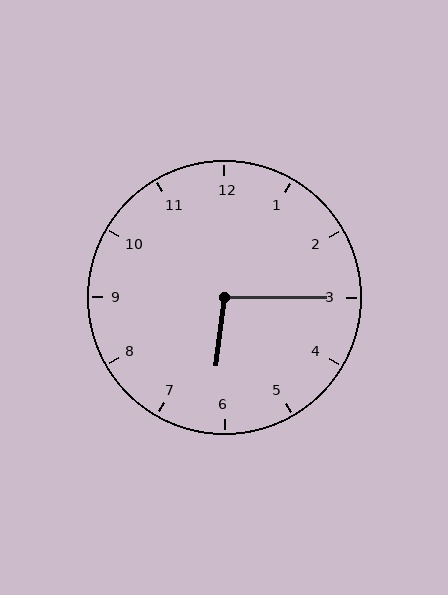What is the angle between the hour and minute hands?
Approximately 98 degrees.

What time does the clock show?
6:15.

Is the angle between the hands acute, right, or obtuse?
It is obtuse.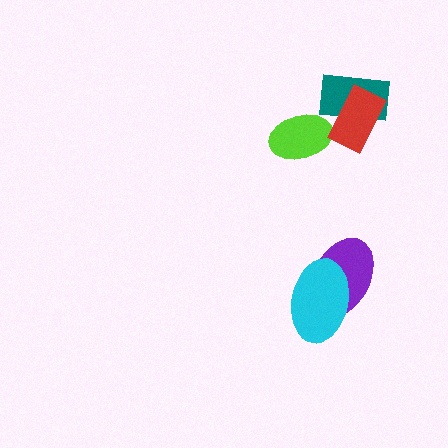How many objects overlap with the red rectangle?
1 object overlaps with the red rectangle.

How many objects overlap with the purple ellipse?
1 object overlaps with the purple ellipse.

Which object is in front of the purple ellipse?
The cyan ellipse is in front of the purple ellipse.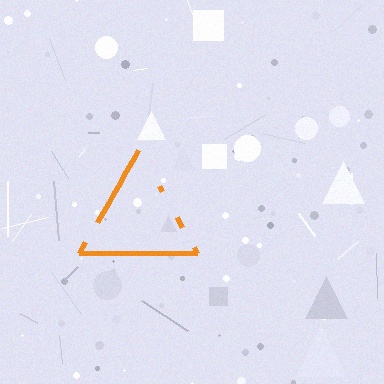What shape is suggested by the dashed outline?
The dashed outline suggests a triangle.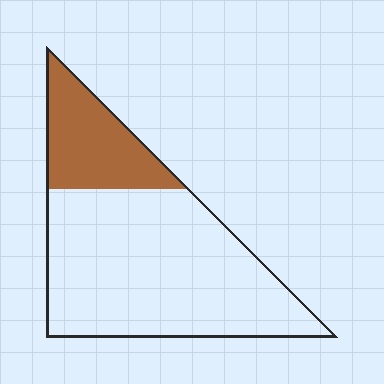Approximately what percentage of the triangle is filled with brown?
Approximately 25%.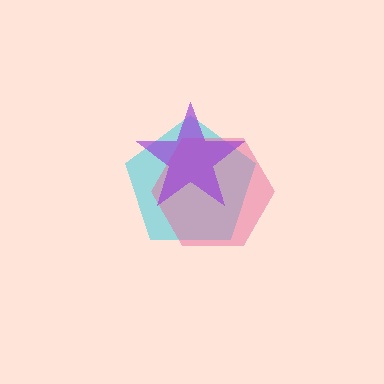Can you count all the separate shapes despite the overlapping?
Yes, there are 3 separate shapes.